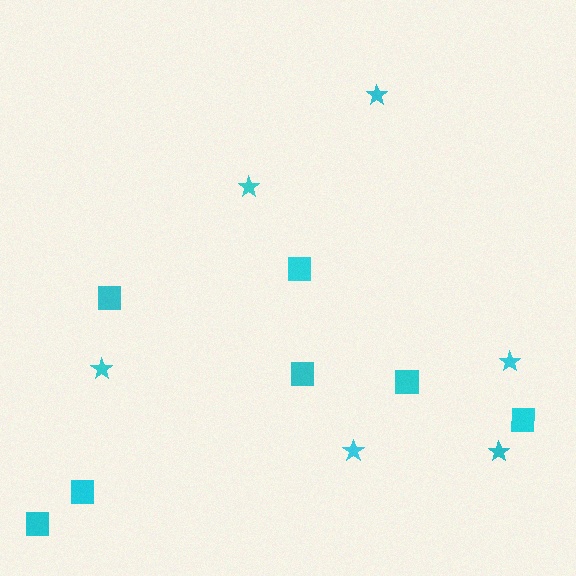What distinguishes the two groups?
There are 2 groups: one group of stars (6) and one group of squares (7).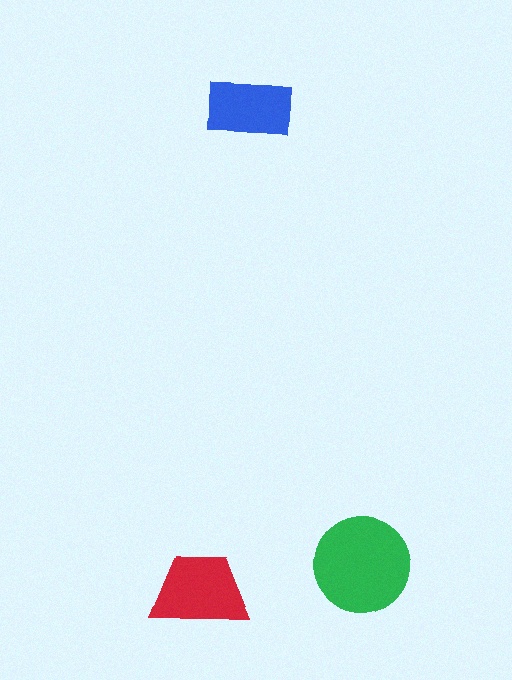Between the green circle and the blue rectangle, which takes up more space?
The green circle.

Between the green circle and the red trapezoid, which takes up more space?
The green circle.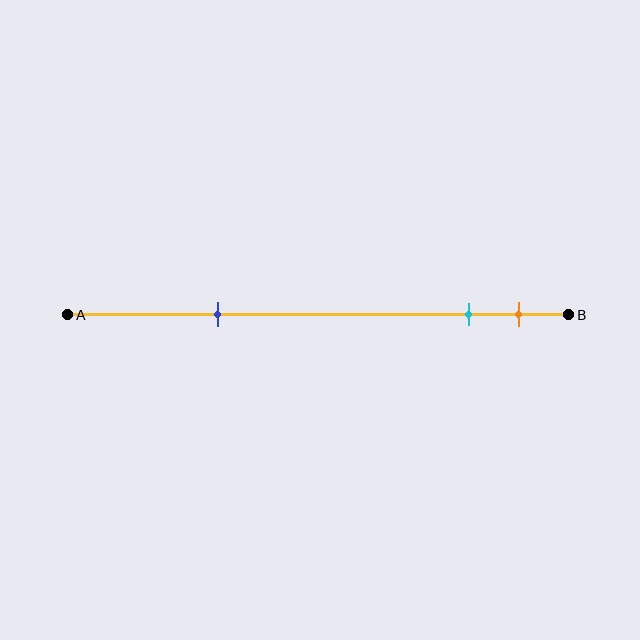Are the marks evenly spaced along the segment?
No, the marks are not evenly spaced.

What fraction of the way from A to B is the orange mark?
The orange mark is approximately 90% (0.9) of the way from A to B.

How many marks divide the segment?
There are 3 marks dividing the segment.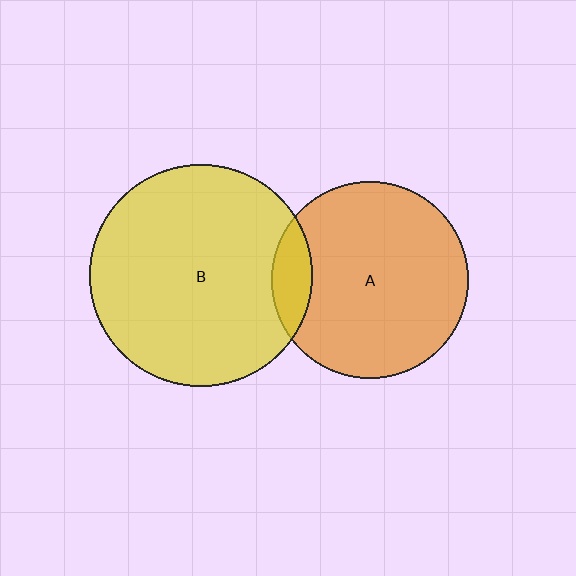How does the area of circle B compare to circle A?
Approximately 1.3 times.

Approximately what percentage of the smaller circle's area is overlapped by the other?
Approximately 10%.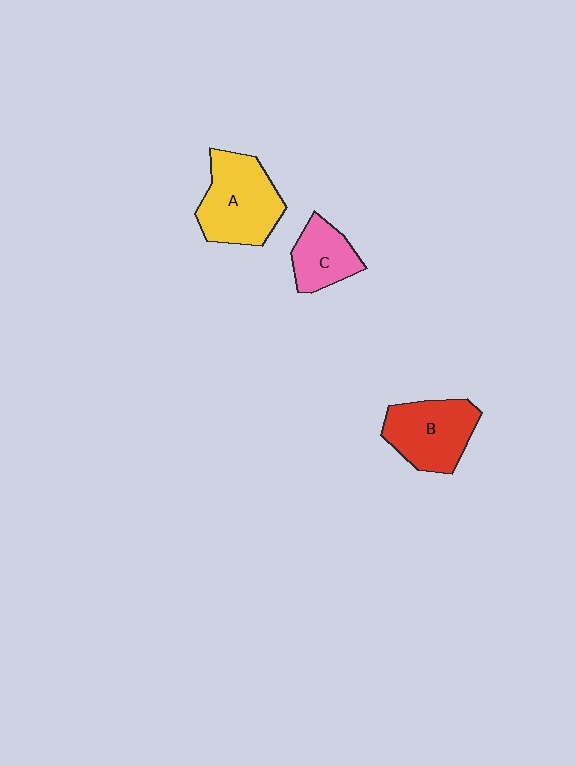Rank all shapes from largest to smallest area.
From largest to smallest: A (yellow), B (red), C (pink).